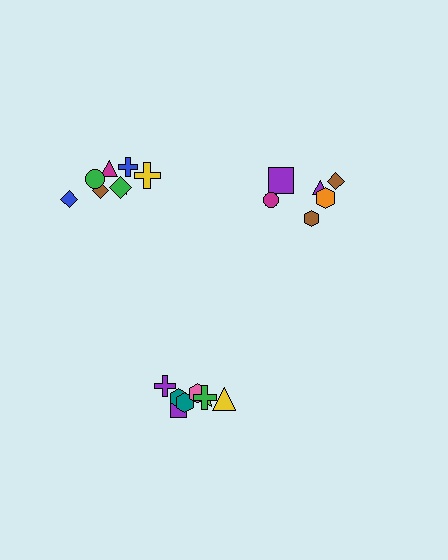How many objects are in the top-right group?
There are 6 objects.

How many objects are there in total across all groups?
There are 22 objects.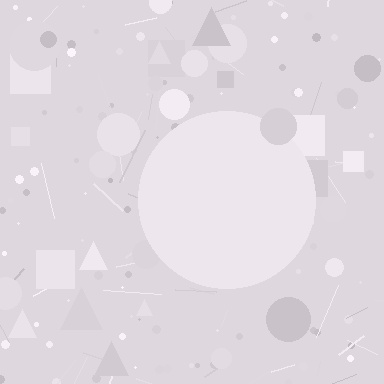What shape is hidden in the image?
A circle is hidden in the image.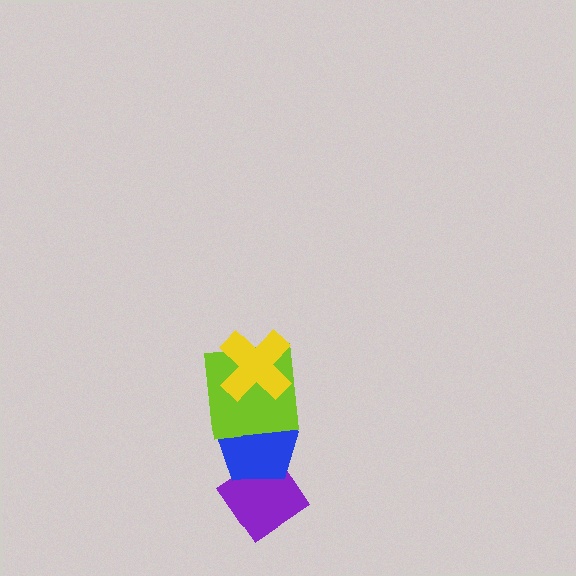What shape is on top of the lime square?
The yellow cross is on top of the lime square.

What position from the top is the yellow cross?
The yellow cross is 1st from the top.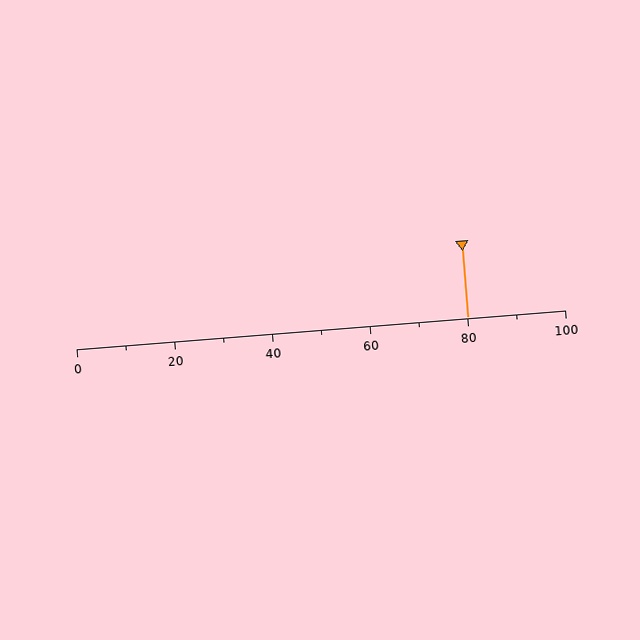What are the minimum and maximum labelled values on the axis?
The axis runs from 0 to 100.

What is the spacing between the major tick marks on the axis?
The major ticks are spaced 20 apart.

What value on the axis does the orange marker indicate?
The marker indicates approximately 80.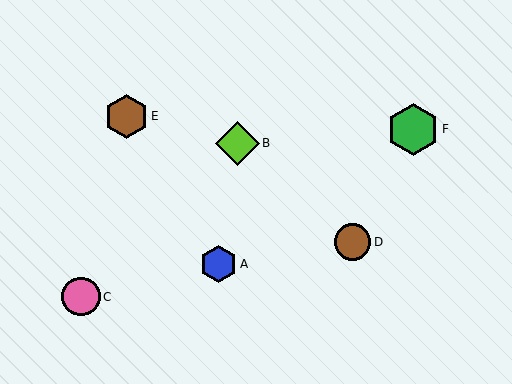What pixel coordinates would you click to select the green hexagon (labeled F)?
Click at (413, 129) to select the green hexagon F.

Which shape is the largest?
The green hexagon (labeled F) is the largest.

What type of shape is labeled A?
Shape A is a blue hexagon.